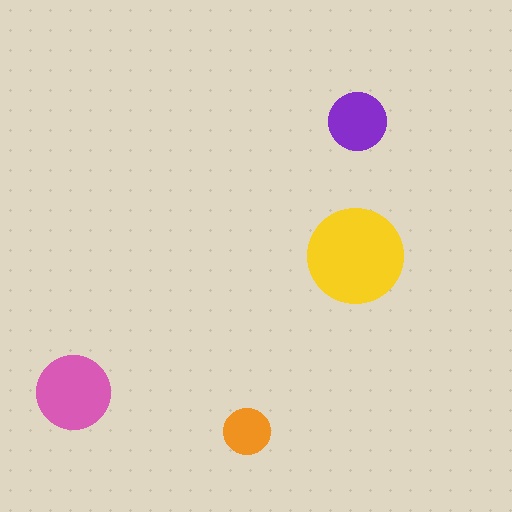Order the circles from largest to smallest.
the yellow one, the pink one, the purple one, the orange one.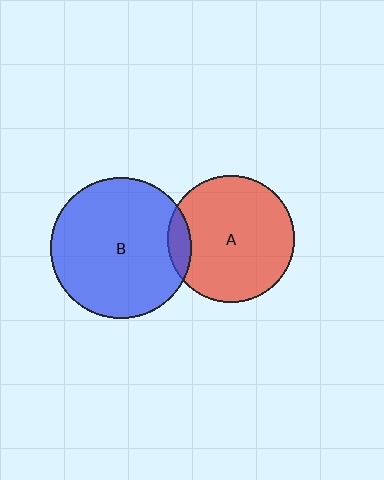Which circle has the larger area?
Circle B (blue).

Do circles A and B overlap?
Yes.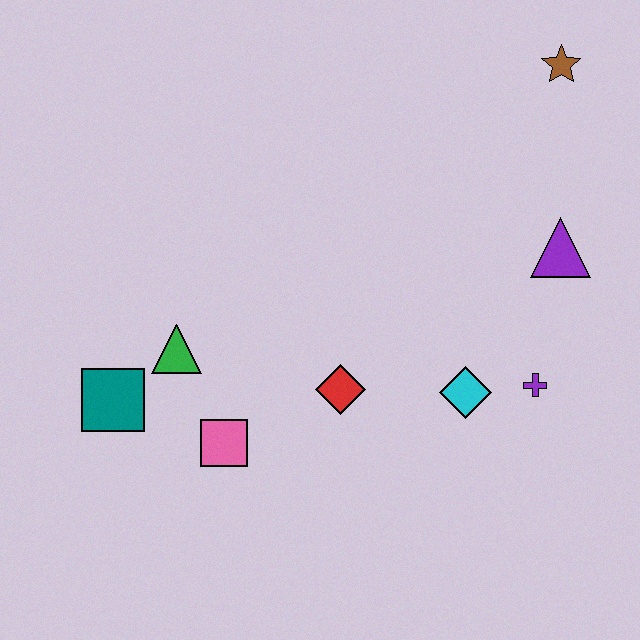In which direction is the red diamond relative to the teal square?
The red diamond is to the right of the teal square.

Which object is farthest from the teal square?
The brown star is farthest from the teal square.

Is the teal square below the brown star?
Yes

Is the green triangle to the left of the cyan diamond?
Yes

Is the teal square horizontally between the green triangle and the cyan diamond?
No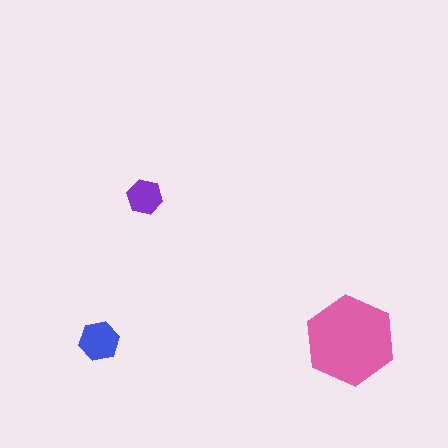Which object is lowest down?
The blue hexagon is bottommost.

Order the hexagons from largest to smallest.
the pink one, the blue one, the purple one.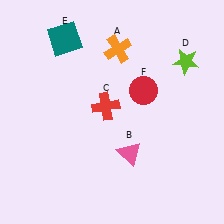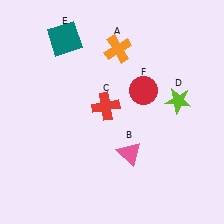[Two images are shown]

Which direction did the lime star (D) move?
The lime star (D) moved down.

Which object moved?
The lime star (D) moved down.